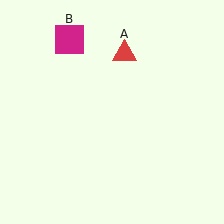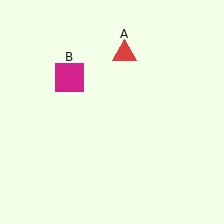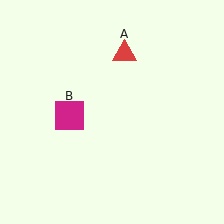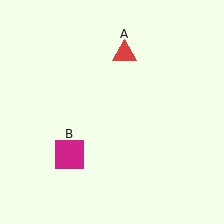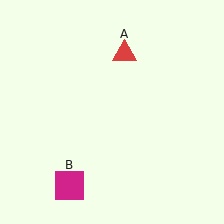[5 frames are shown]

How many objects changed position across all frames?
1 object changed position: magenta square (object B).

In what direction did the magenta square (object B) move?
The magenta square (object B) moved down.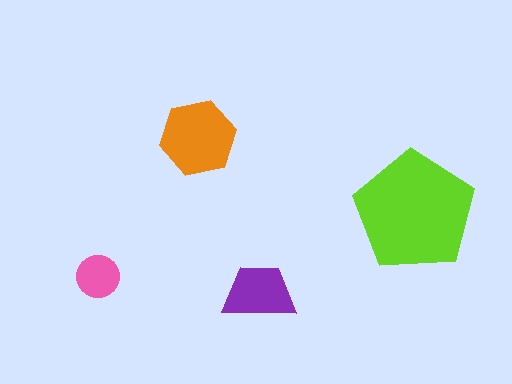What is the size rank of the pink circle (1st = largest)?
4th.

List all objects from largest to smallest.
The lime pentagon, the orange hexagon, the purple trapezoid, the pink circle.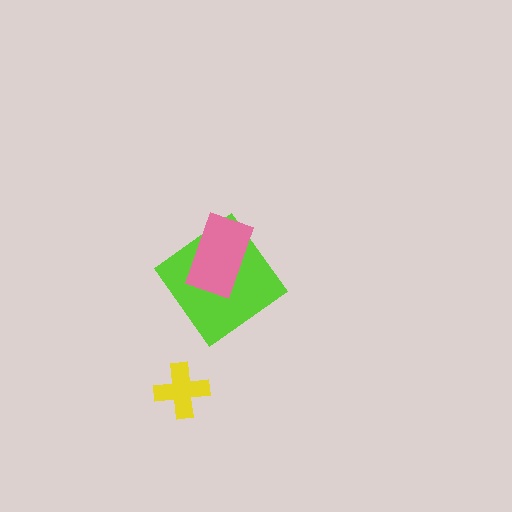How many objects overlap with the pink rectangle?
1 object overlaps with the pink rectangle.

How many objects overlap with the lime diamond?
1 object overlaps with the lime diamond.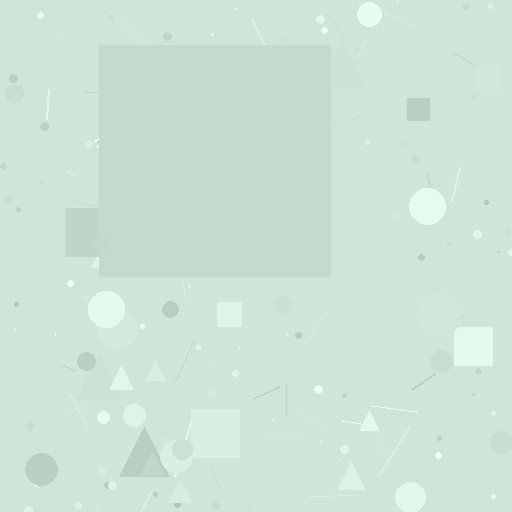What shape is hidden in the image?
A square is hidden in the image.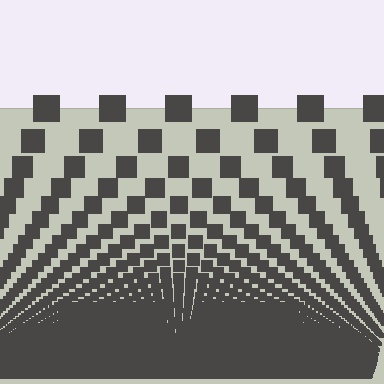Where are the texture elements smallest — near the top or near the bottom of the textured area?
Near the bottom.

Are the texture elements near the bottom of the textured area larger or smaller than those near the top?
Smaller. The gradient is inverted — elements near the bottom are smaller and denser.